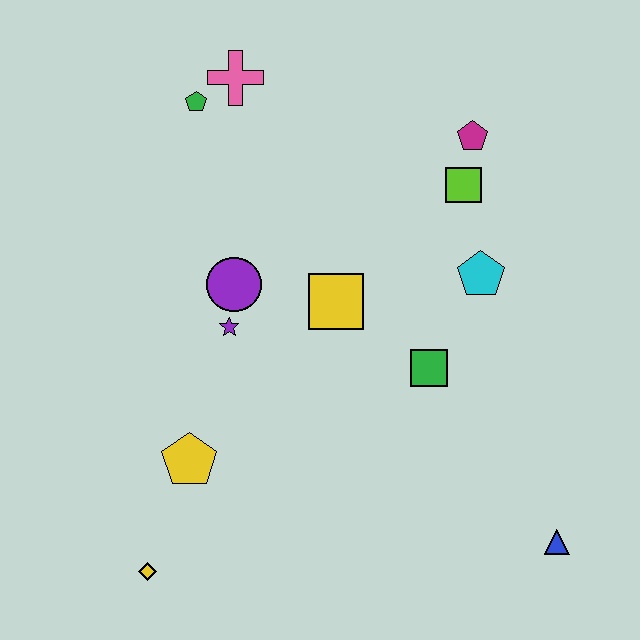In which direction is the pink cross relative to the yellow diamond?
The pink cross is above the yellow diamond.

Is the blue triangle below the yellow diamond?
No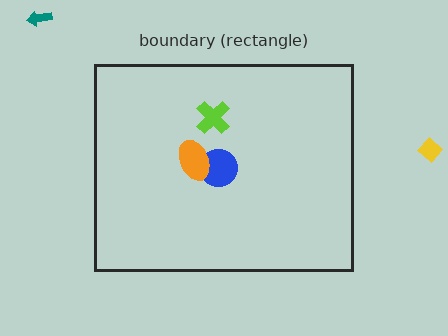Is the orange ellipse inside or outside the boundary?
Inside.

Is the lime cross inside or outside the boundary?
Inside.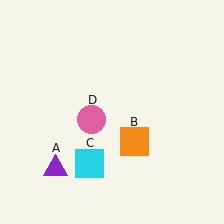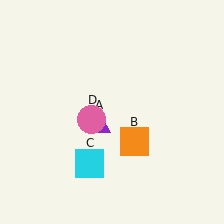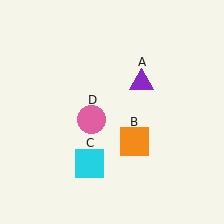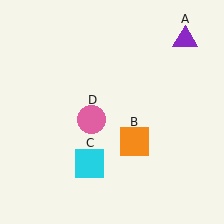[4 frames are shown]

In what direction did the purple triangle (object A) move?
The purple triangle (object A) moved up and to the right.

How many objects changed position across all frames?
1 object changed position: purple triangle (object A).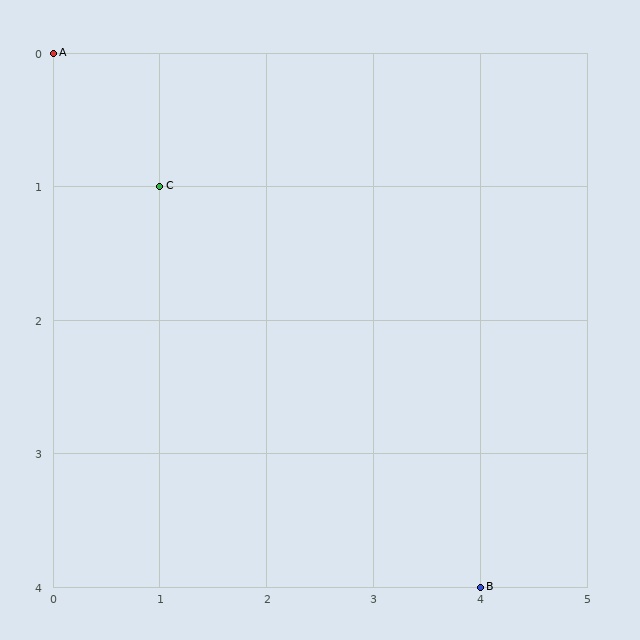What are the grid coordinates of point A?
Point A is at grid coordinates (0, 0).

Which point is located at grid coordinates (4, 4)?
Point B is at (4, 4).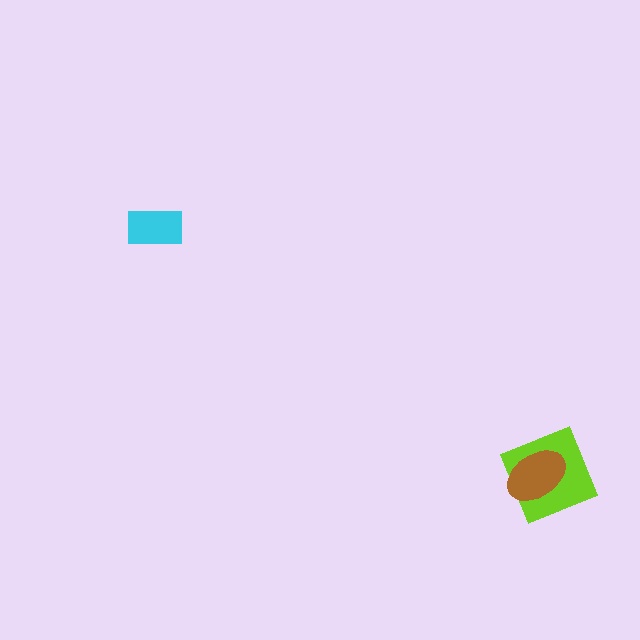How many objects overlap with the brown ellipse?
1 object overlaps with the brown ellipse.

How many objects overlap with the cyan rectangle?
0 objects overlap with the cyan rectangle.